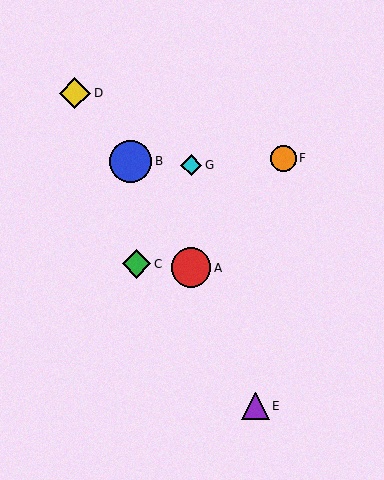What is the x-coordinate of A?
Object A is at x≈191.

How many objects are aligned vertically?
2 objects (A, G) are aligned vertically.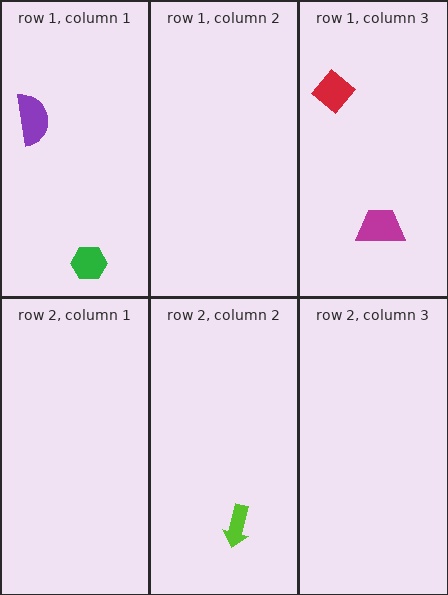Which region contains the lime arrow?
The row 2, column 2 region.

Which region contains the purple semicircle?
The row 1, column 1 region.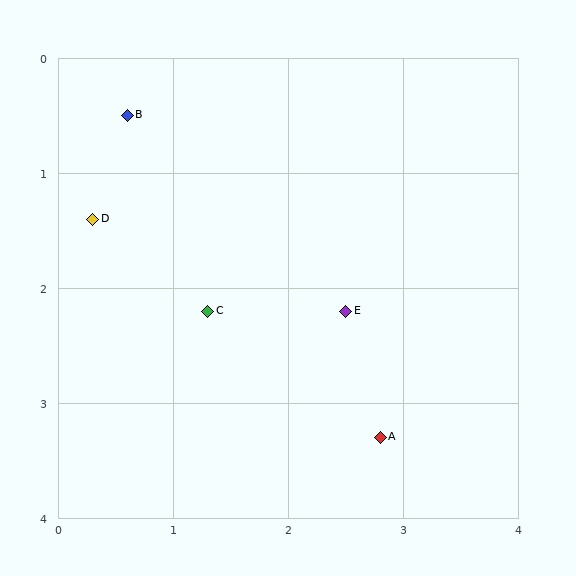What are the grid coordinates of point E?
Point E is at approximately (2.5, 2.2).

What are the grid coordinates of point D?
Point D is at approximately (0.3, 1.4).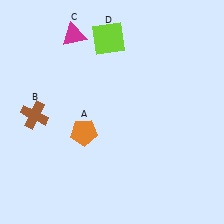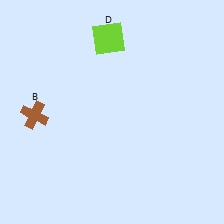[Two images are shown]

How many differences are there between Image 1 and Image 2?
There are 2 differences between the two images.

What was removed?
The magenta triangle (C), the orange pentagon (A) were removed in Image 2.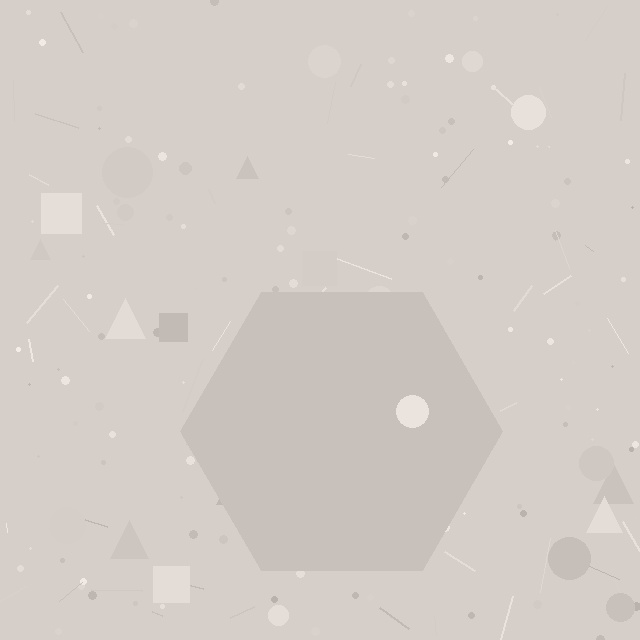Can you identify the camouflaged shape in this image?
The camouflaged shape is a hexagon.